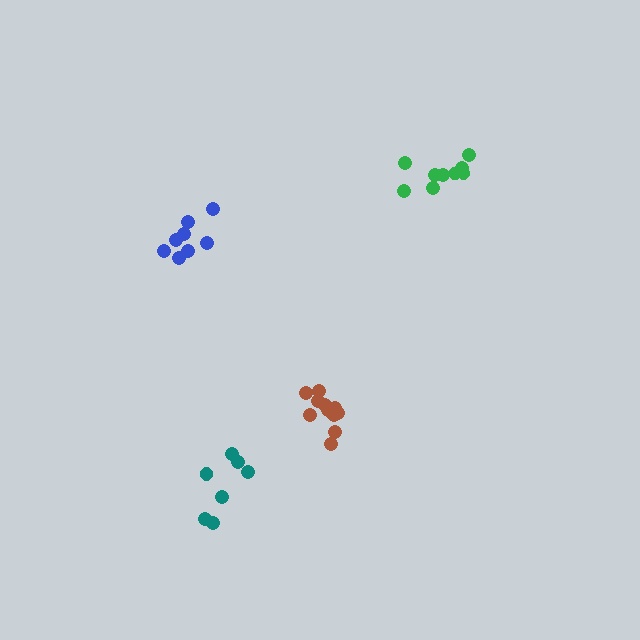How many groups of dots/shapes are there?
There are 4 groups.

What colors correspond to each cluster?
The clusters are colored: brown, blue, green, teal.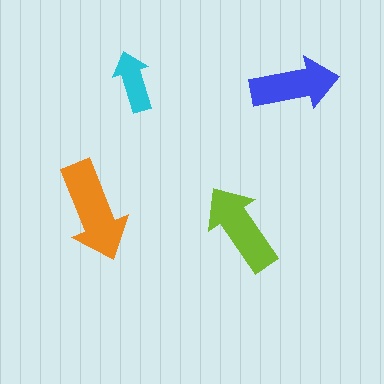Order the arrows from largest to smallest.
the orange one, the lime one, the blue one, the cyan one.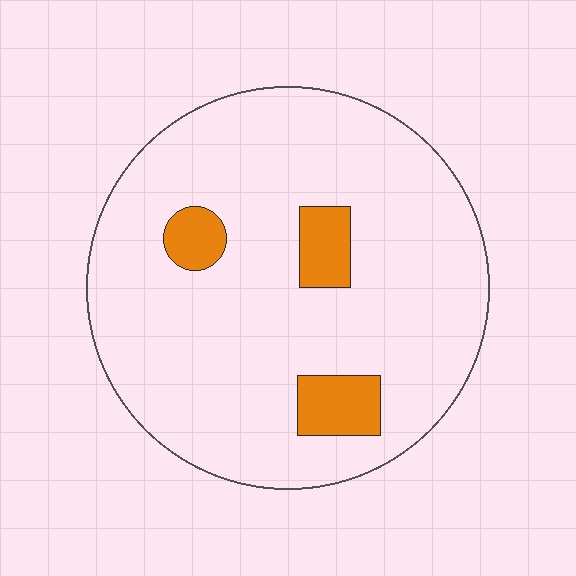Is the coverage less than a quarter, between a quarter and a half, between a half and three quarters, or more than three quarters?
Less than a quarter.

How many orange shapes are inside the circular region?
3.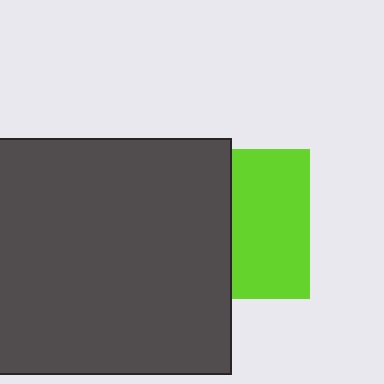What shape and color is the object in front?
The object in front is a dark gray square.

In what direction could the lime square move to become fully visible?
The lime square could move right. That would shift it out from behind the dark gray square entirely.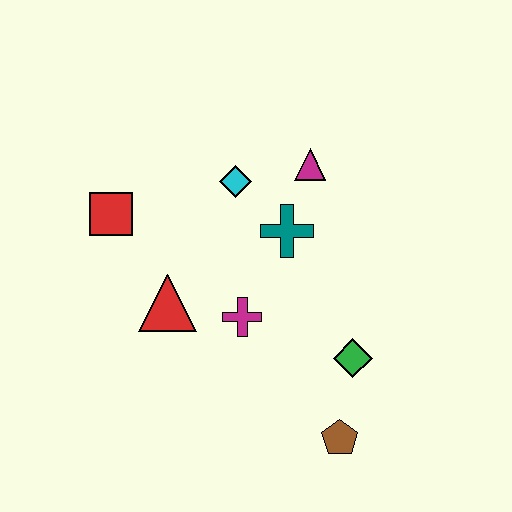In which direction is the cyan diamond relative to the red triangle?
The cyan diamond is above the red triangle.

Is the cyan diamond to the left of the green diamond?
Yes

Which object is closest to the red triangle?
The magenta cross is closest to the red triangle.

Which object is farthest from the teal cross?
The brown pentagon is farthest from the teal cross.